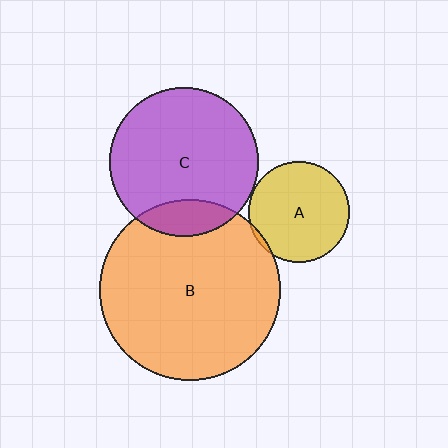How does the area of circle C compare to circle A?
Approximately 2.2 times.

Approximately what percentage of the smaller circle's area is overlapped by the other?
Approximately 5%.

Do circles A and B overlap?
Yes.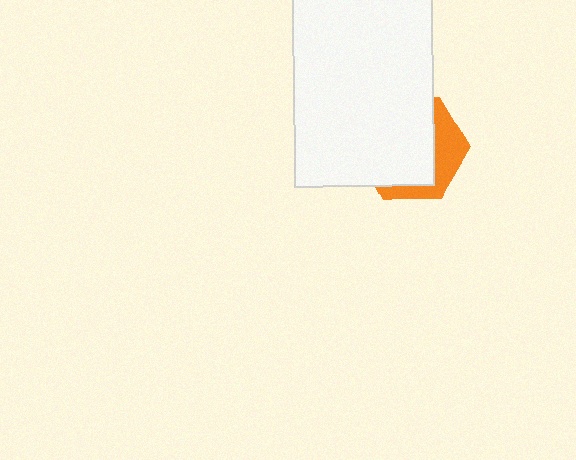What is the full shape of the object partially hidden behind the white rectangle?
The partially hidden object is an orange hexagon.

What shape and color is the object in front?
The object in front is a white rectangle.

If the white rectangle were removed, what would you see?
You would see the complete orange hexagon.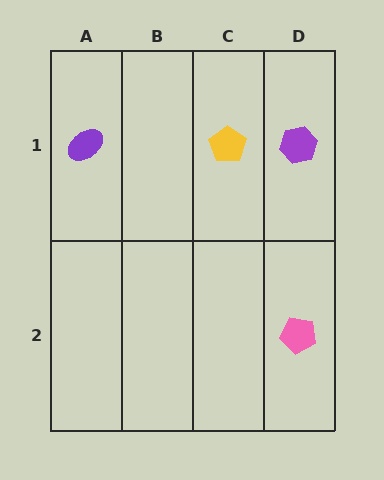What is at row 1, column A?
A purple ellipse.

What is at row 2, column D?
A pink pentagon.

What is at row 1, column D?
A purple hexagon.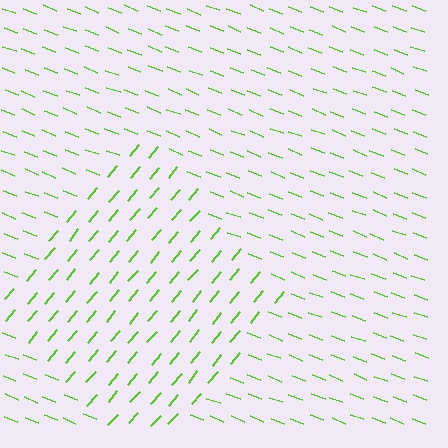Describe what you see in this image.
The image is filled with small lime line segments. A diamond region in the image has lines oriented differently from the surrounding lines, creating a visible texture boundary.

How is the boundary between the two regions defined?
The boundary is defined purely by a change in line orientation (approximately 71 degrees difference). All lines are the same color and thickness.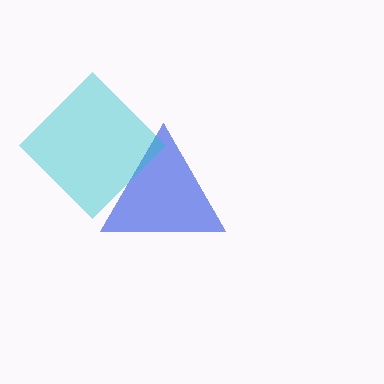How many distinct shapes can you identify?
There are 2 distinct shapes: a blue triangle, a cyan diamond.